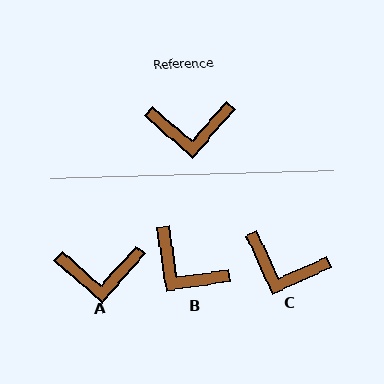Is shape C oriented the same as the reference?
No, it is off by about 24 degrees.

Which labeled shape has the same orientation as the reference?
A.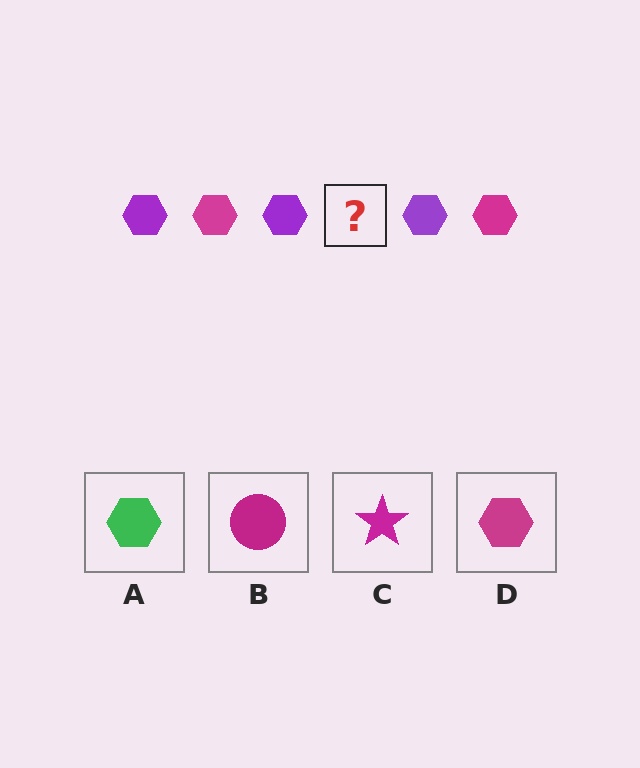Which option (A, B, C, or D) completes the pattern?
D.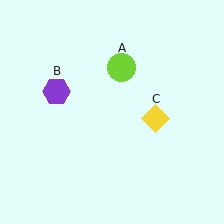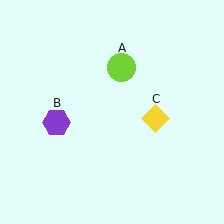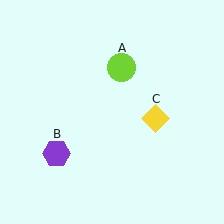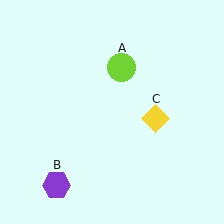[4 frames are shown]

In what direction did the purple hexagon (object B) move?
The purple hexagon (object B) moved down.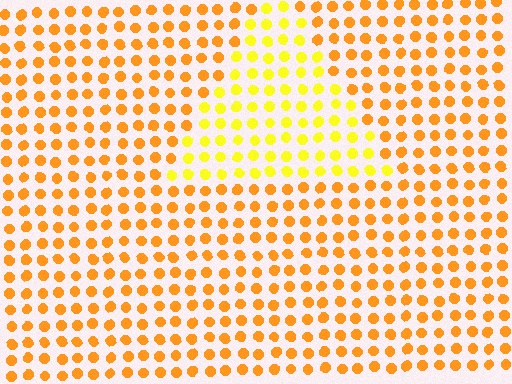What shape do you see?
I see a triangle.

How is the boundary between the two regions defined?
The boundary is defined purely by a slight shift in hue (about 29 degrees). Spacing, size, and orientation are identical on both sides.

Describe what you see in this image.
The image is filled with small orange elements in a uniform arrangement. A triangle-shaped region is visible where the elements are tinted to a slightly different hue, forming a subtle color boundary.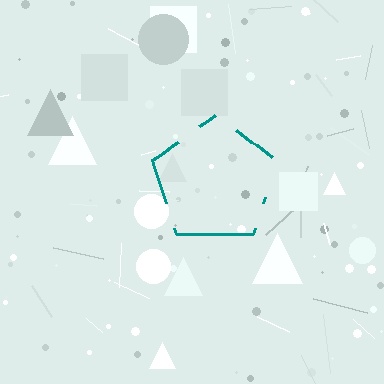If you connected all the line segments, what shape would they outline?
They would outline a pentagon.